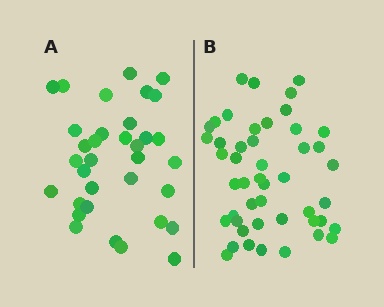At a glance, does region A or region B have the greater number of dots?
Region B (the right region) has more dots.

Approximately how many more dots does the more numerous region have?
Region B has approximately 15 more dots than region A.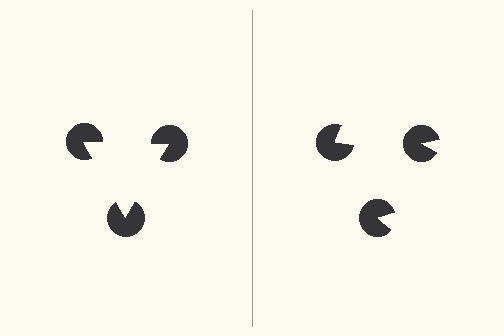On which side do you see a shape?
An illusory triangle appears on the left side. On the right side the wedge cuts are rotated, so no coherent shape forms.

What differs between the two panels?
The pac-man discs are positioned identically on both sides; only the wedge orientations differ. On the left they align to a triangle; on the right they are misaligned.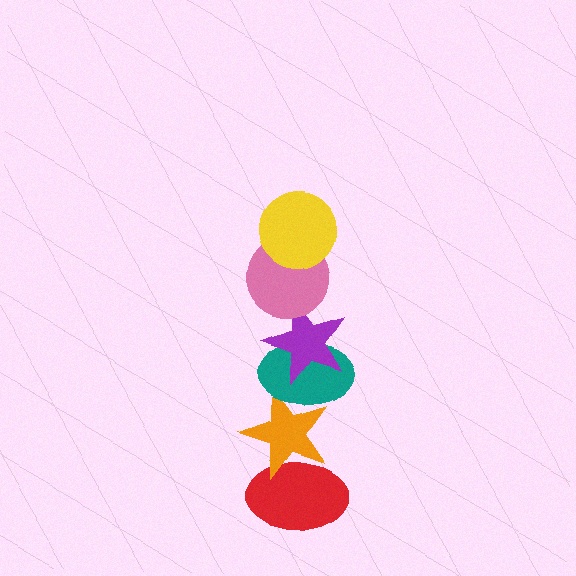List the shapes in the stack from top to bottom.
From top to bottom: the yellow circle, the pink circle, the purple star, the teal ellipse, the orange star, the red ellipse.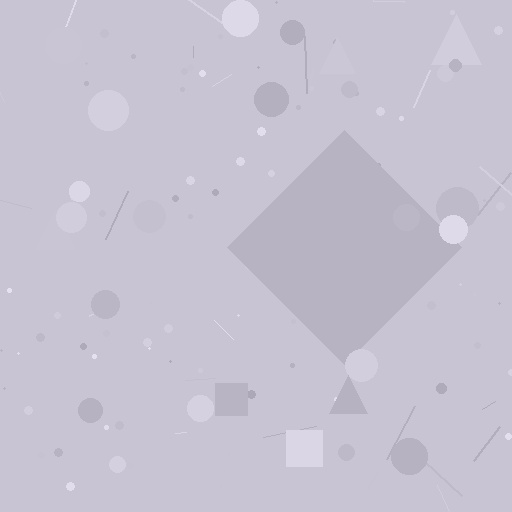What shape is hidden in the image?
A diamond is hidden in the image.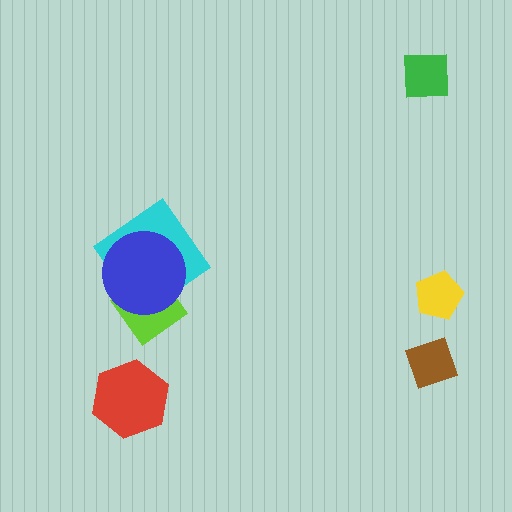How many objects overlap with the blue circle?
2 objects overlap with the blue circle.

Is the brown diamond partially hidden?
No, no other shape covers it.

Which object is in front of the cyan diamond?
The blue circle is in front of the cyan diamond.